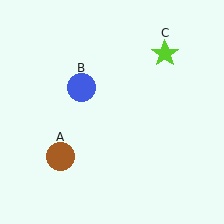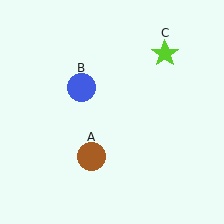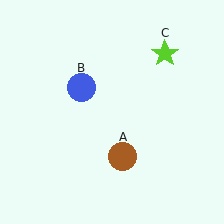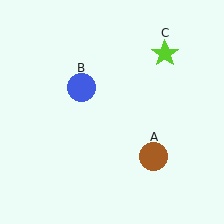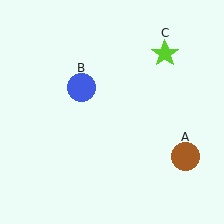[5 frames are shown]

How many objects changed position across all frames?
1 object changed position: brown circle (object A).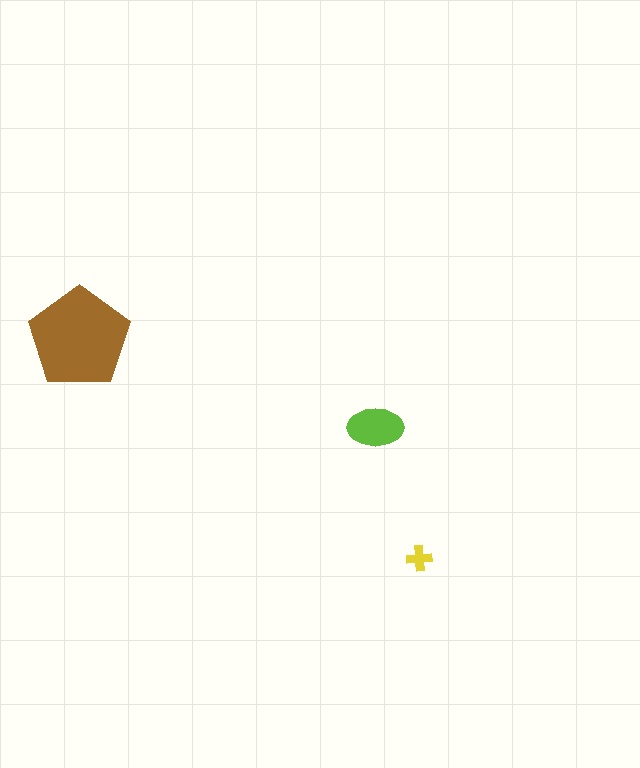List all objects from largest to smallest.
The brown pentagon, the lime ellipse, the yellow cross.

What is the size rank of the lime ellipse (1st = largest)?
2nd.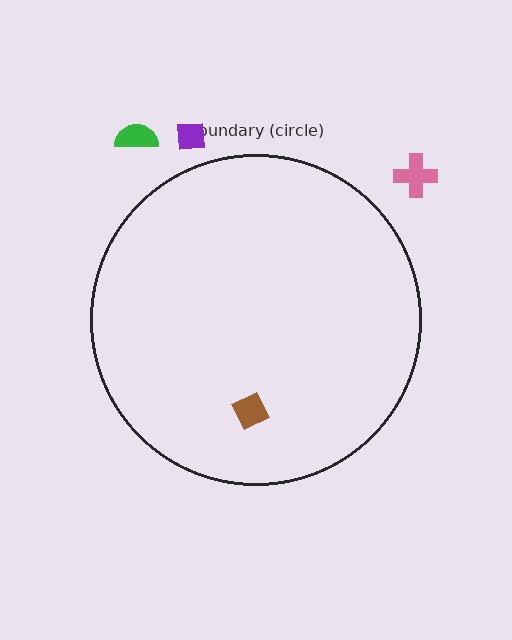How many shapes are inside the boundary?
1 inside, 3 outside.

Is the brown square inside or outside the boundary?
Inside.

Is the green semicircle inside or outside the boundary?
Outside.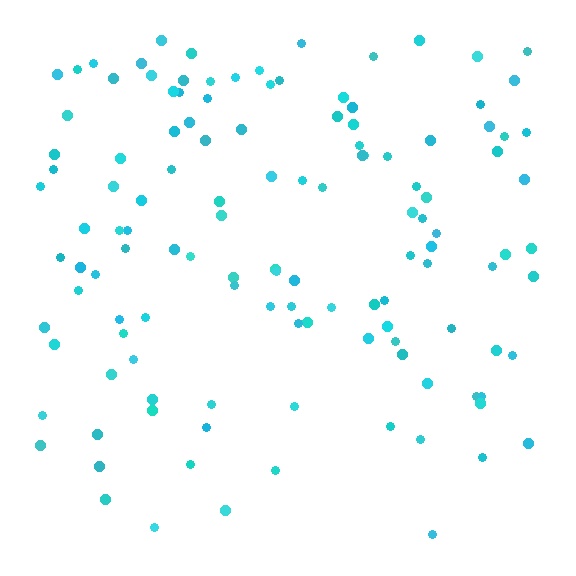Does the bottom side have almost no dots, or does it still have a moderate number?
Still a moderate number, just noticeably fewer than the top.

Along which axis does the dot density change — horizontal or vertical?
Vertical.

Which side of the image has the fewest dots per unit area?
The bottom.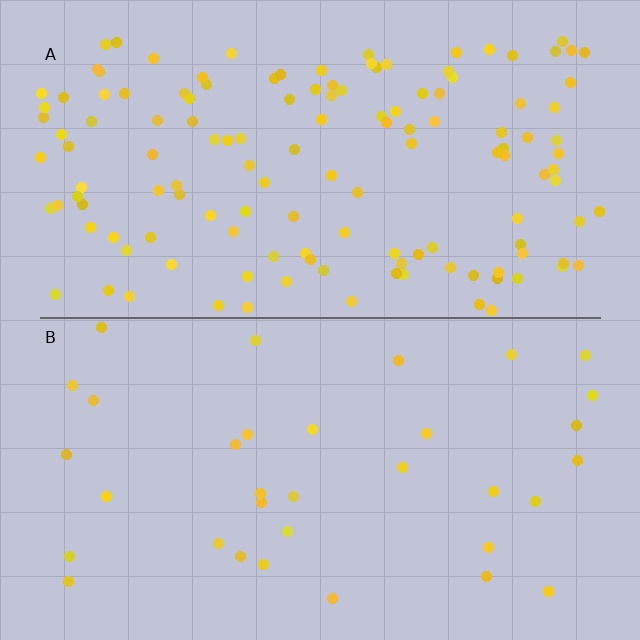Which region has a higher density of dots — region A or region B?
A (the top).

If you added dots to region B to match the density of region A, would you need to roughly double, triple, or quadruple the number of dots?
Approximately quadruple.